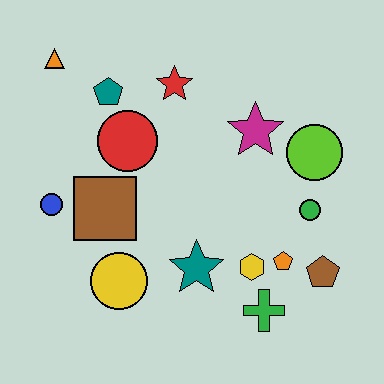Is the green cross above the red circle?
No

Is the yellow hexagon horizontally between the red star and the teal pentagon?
No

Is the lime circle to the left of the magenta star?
No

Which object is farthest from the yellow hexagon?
The orange triangle is farthest from the yellow hexagon.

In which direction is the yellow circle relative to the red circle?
The yellow circle is below the red circle.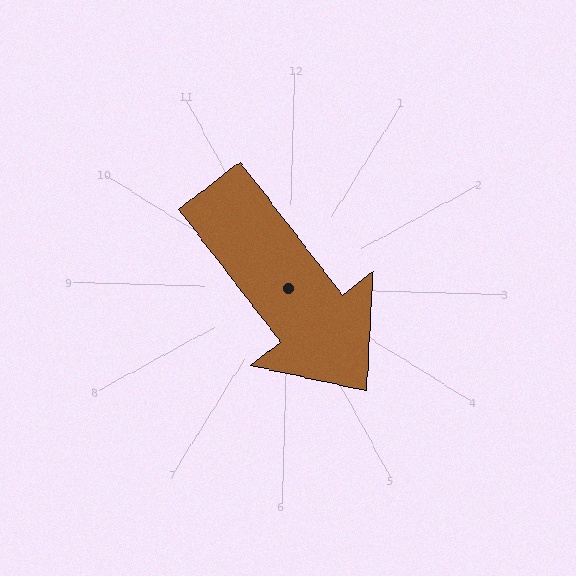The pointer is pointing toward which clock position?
Roughly 5 o'clock.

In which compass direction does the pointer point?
Southeast.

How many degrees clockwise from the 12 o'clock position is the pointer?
Approximately 141 degrees.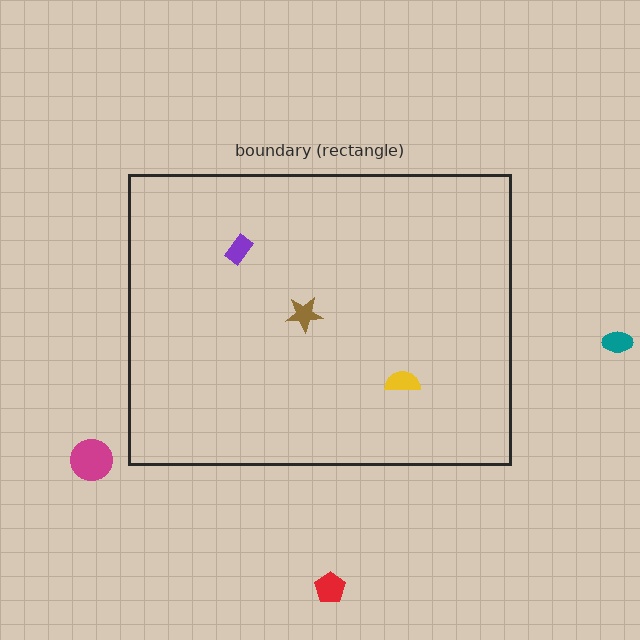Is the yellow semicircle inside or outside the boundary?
Inside.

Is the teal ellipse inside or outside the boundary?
Outside.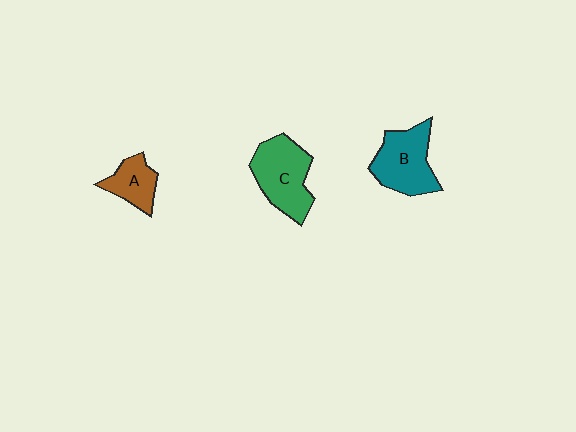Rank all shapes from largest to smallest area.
From largest to smallest: C (green), B (teal), A (brown).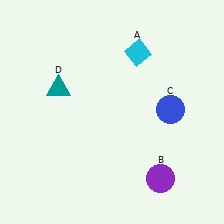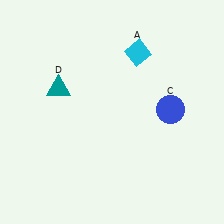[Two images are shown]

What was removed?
The purple circle (B) was removed in Image 2.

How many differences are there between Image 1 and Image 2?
There is 1 difference between the two images.